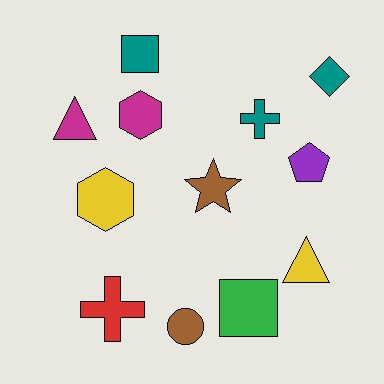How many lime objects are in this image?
There are no lime objects.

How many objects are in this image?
There are 12 objects.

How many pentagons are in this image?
There is 1 pentagon.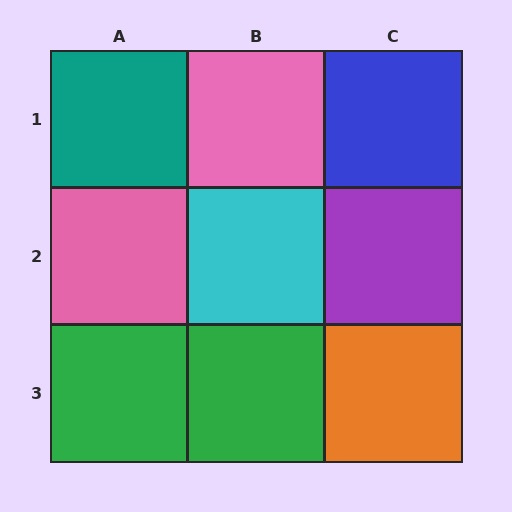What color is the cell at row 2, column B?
Cyan.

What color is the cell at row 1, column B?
Pink.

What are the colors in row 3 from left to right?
Green, green, orange.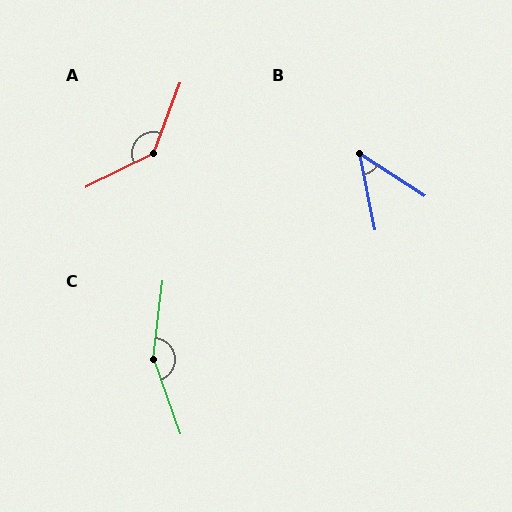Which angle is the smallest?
B, at approximately 45 degrees.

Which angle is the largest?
C, at approximately 154 degrees.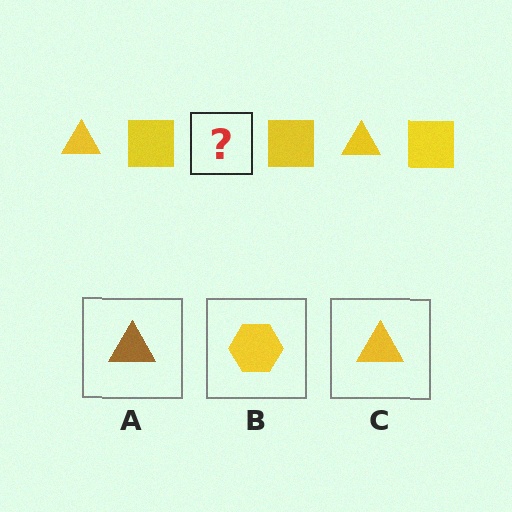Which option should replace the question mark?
Option C.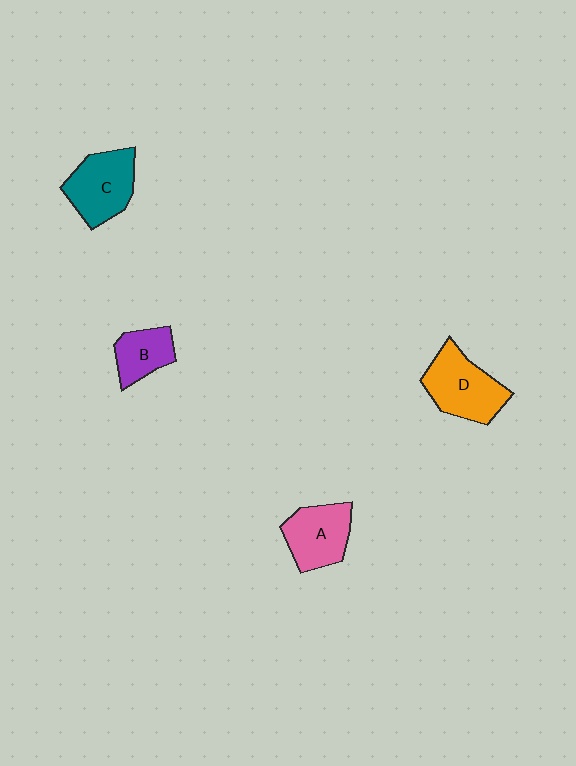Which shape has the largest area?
Shape D (orange).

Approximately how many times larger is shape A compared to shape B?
Approximately 1.4 times.